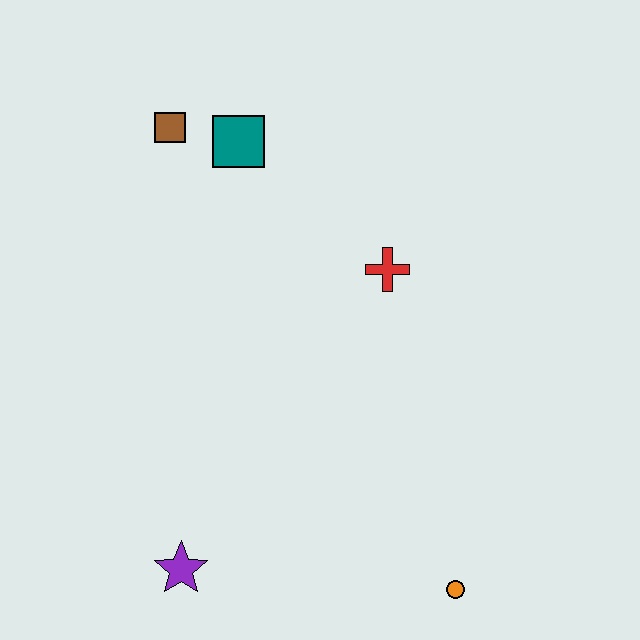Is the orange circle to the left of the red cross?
No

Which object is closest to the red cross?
The teal square is closest to the red cross.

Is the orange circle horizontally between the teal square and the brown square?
No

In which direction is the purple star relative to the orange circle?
The purple star is to the left of the orange circle.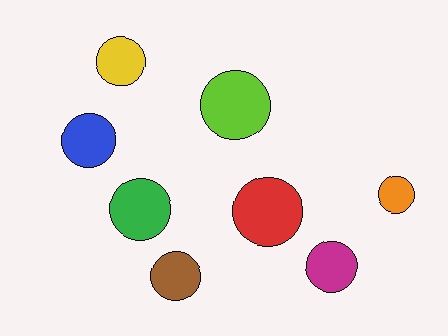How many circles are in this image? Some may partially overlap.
There are 8 circles.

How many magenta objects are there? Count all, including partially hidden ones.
There is 1 magenta object.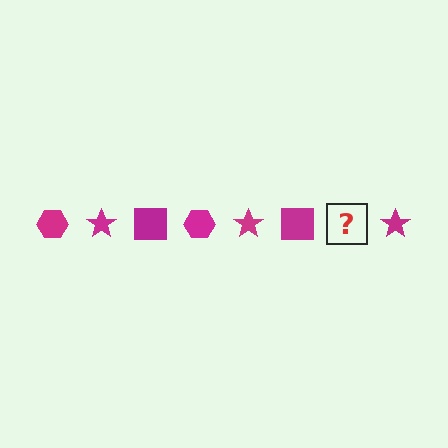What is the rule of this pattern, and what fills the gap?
The rule is that the pattern cycles through hexagon, star, square shapes in magenta. The gap should be filled with a magenta hexagon.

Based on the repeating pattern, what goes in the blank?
The blank should be a magenta hexagon.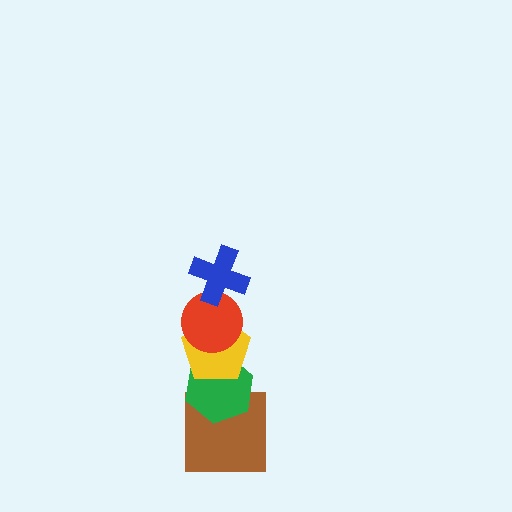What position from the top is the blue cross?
The blue cross is 1st from the top.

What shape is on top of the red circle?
The blue cross is on top of the red circle.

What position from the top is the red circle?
The red circle is 2nd from the top.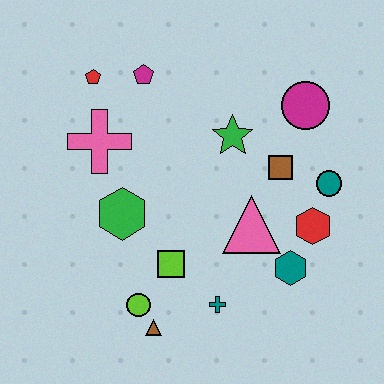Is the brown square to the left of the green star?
No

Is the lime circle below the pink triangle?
Yes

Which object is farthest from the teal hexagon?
The red pentagon is farthest from the teal hexagon.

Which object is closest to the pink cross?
The red pentagon is closest to the pink cross.